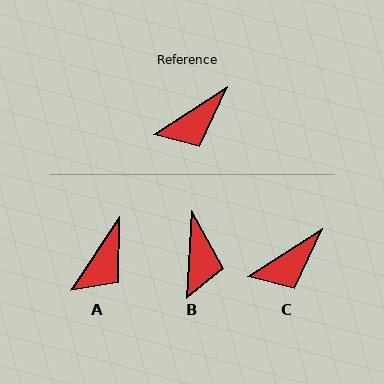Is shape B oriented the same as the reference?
No, it is off by about 54 degrees.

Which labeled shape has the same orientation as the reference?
C.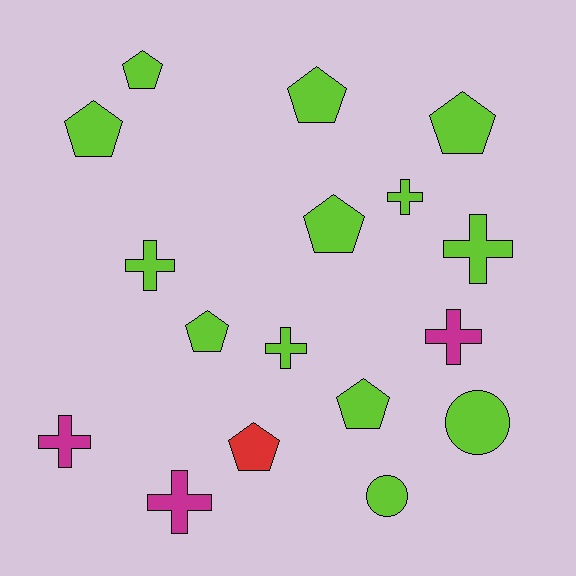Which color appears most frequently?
Lime, with 13 objects.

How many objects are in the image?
There are 17 objects.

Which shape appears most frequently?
Pentagon, with 8 objects.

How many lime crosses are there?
There are 4 lime crosses.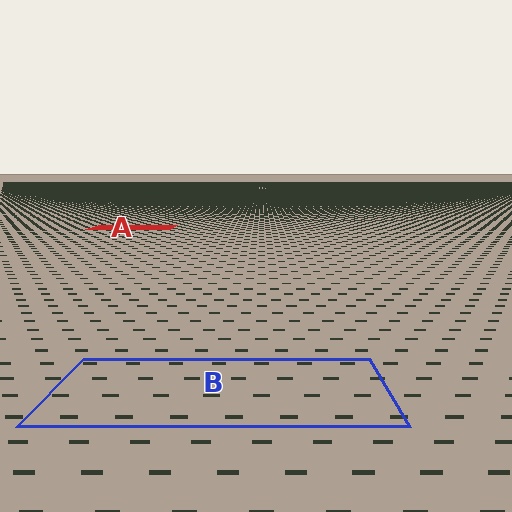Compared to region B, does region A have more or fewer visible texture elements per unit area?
Region A has more texture elements per unit area — they are packed more densely because it is farther away.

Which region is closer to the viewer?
Region B is closer. The texture elements there are larger and more spread out.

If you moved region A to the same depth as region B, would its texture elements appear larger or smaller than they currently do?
They would appear larger. At a closer depth, the same texture elements are projected at a bigger on-screen size.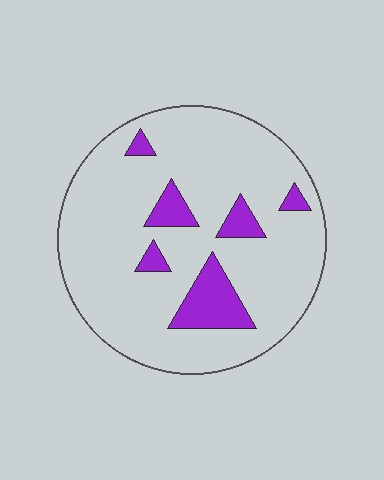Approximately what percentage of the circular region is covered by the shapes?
Approximately 15%.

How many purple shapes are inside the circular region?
6.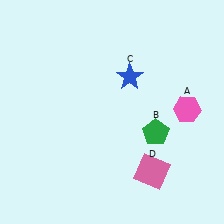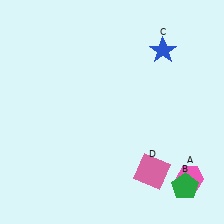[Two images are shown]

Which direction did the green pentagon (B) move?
The green pentagon (B) moved down.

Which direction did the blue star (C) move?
The blue star (C) moved right.